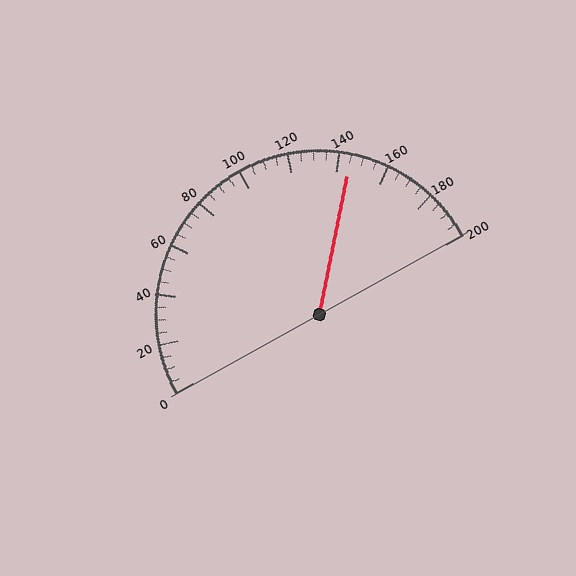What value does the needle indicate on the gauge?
The needle indicates approximately 145.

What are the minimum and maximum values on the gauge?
The gauge ranges from 0 to 200.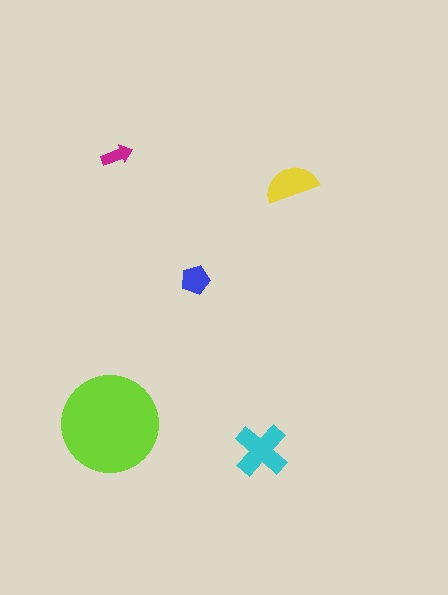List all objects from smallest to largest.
The magenta arrow, the blue pentagon, the yellow semicircle, the cyan cross, the lime circle.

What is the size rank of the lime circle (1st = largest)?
1st.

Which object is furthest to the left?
The lime circle is leftmost.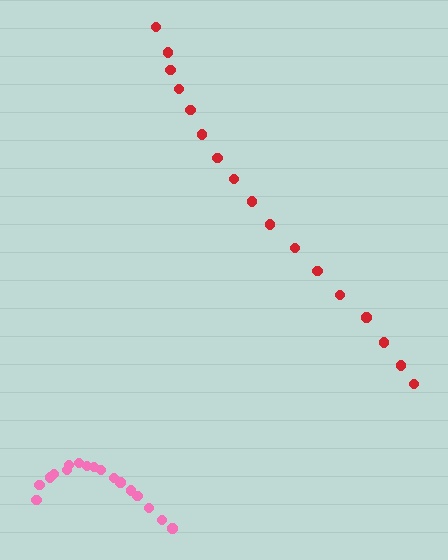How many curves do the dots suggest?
There are 2 distinct paths.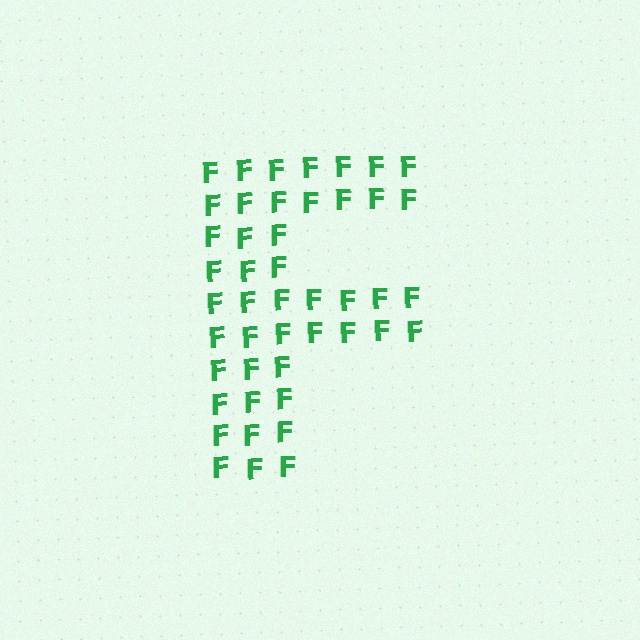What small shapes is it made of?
It is made of small letter F's.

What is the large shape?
The large shape is the letter F.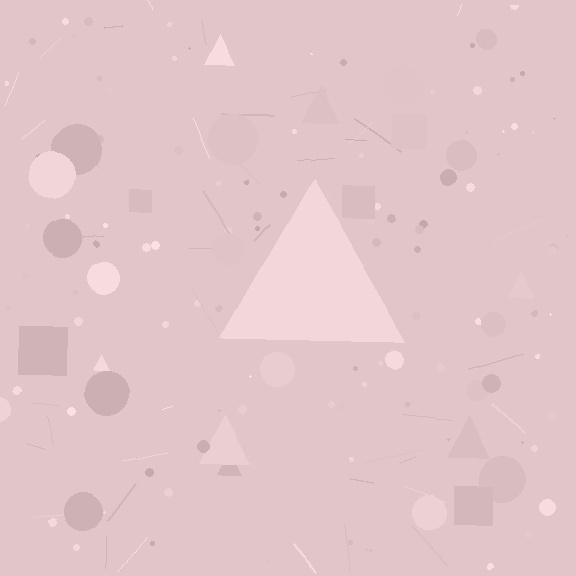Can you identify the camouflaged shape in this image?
The camouflaged shape is a triangle.